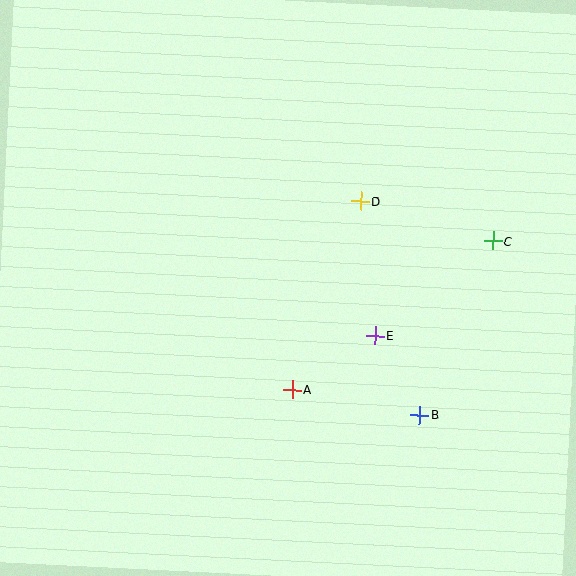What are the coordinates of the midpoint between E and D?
The midpoint between E and D is at (368, 268).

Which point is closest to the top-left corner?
Point D is closest to the top-left corner.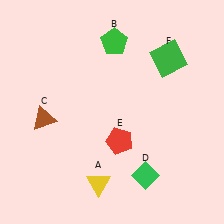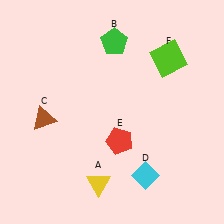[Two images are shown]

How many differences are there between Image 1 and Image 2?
There are 2 differences between the two images.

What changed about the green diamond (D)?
In Image 1, D is green. In Image 2, it changed to cyan.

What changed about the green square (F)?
In Image 1, F is green. In Image 2, it changed to lime.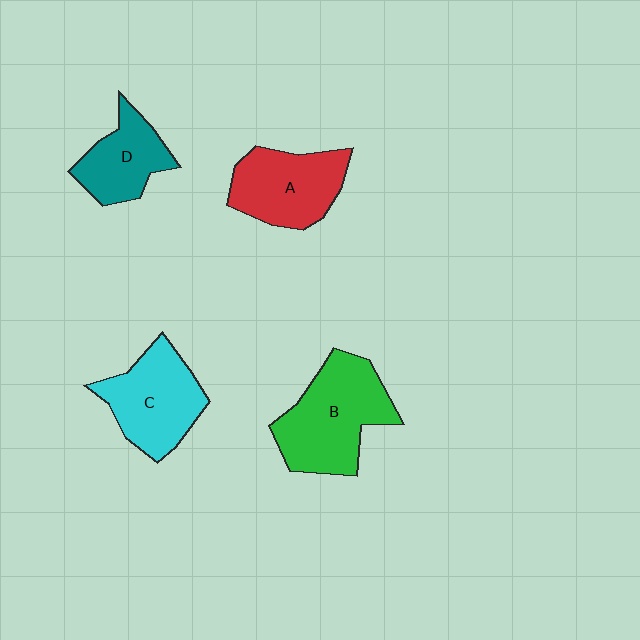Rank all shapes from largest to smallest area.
From largest to smallest: B (green), C (cyan), A (red), D (teal).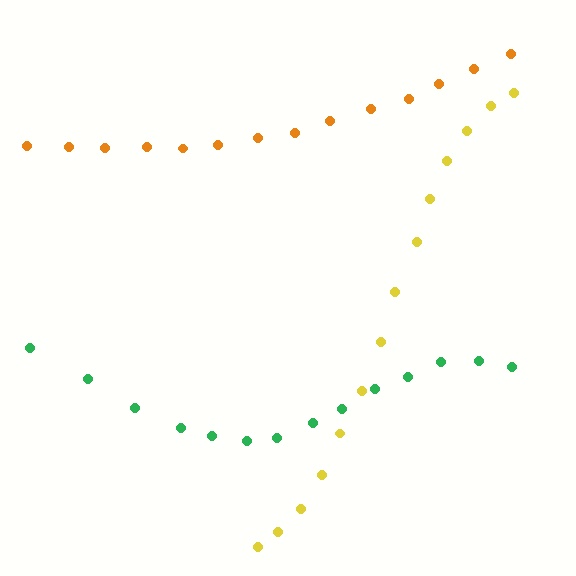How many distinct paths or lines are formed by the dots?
There are 3 distinct paths.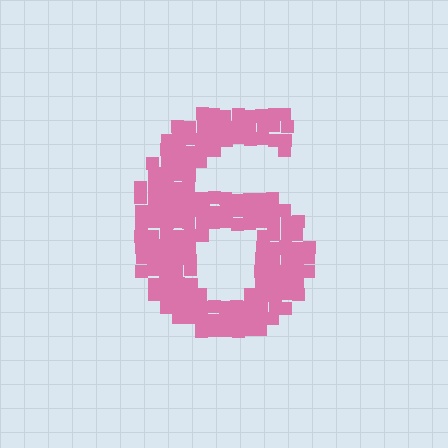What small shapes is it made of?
It is made of small squares.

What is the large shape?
The large shape is the digit 6.